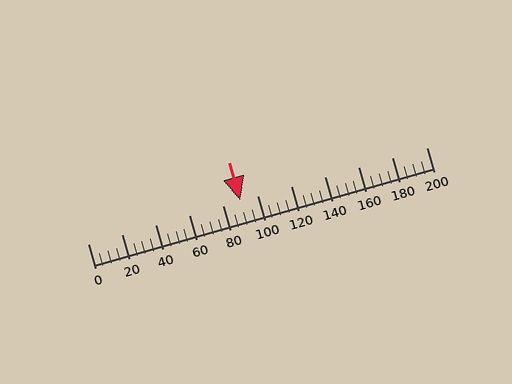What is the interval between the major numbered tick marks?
The major tick marks are spaced 20 units apart.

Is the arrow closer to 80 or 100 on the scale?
The arrow is closer to 100.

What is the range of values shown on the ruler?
The ruler shows values from 0 to 200.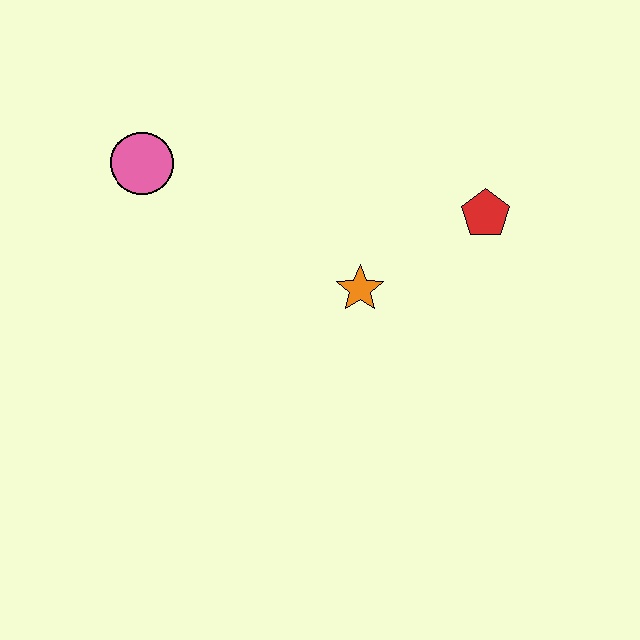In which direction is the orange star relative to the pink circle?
The orange star is to the right of the pink circle.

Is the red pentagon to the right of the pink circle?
Yes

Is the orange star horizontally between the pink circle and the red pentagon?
Yes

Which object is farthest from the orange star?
The pink circle is farthest from the orange star.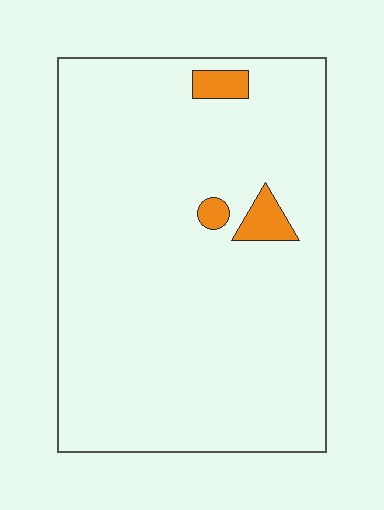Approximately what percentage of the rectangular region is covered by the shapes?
Approximately 5%.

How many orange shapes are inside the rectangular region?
3.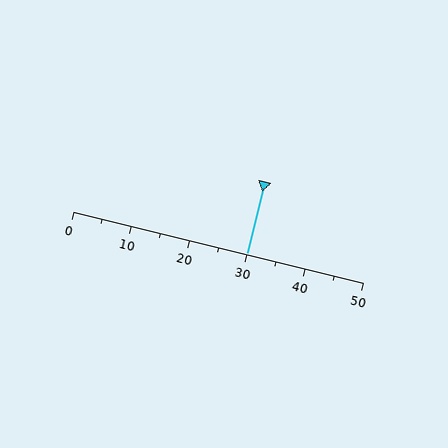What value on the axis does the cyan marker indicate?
The marker indicates approximately 30.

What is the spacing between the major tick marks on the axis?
The major ticks are spaced 10 apart.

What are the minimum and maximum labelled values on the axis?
The axis runs from 0 to 50.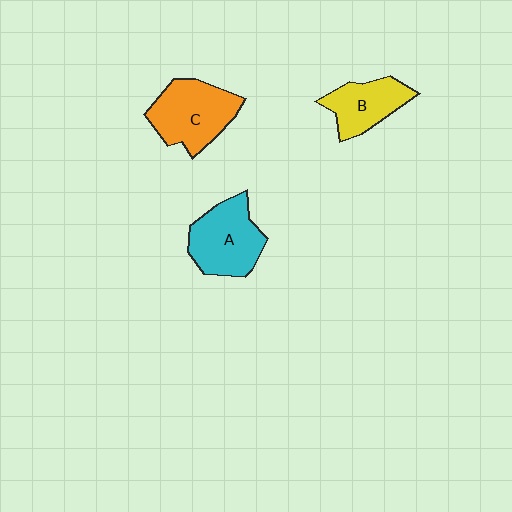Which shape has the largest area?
Shape C (orange).